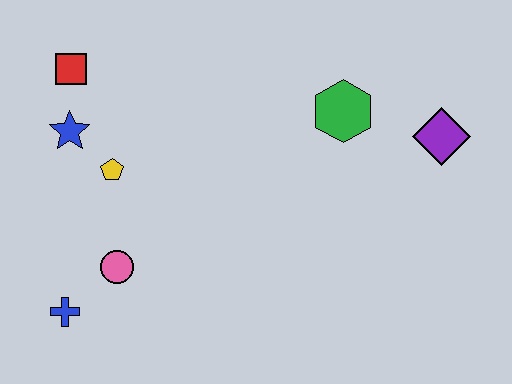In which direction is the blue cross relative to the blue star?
The blue cross is below the blue star.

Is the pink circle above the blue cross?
Yes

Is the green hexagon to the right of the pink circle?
Yes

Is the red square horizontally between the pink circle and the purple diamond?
No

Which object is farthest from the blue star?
The purple diamond is farthest from the blue star.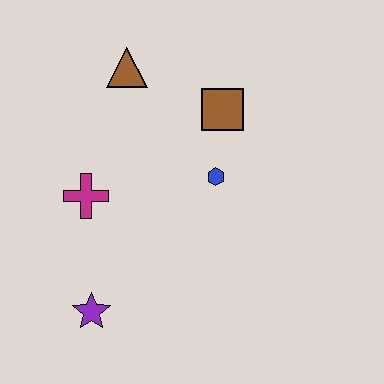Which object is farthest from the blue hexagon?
The purple star is farthest from the blue hexagon.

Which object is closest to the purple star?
The magenta cross is closest to the purple star.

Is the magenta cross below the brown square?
Yes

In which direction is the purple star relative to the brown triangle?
The purple star is below the brown triangle.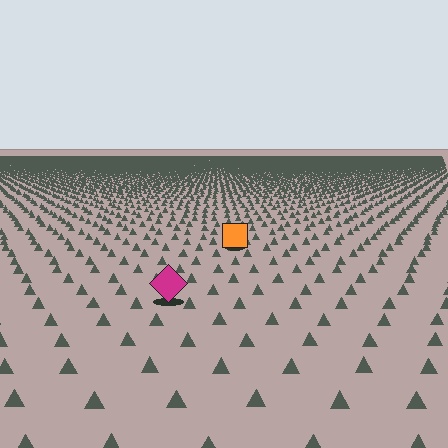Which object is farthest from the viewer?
The orange square is farthest from the viewer. It appears smaller and the ground texture around it is denser.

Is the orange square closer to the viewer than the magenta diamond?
No. The magenta diamond is closer — you can tell from the texture gradient: the ground texture is coarser near it.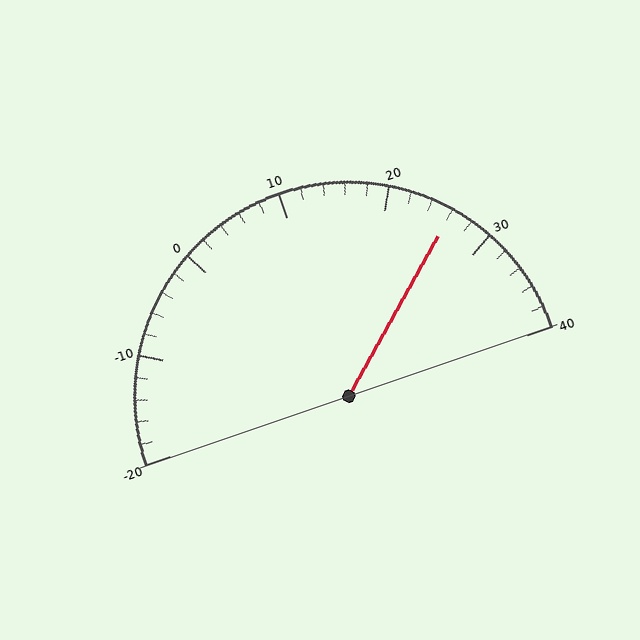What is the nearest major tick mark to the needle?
The nearest major tick mark is 30.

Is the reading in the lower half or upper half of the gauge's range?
The reading is in the upper half of the range (-20 to 40).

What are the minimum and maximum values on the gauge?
The gauge ranges from -20 to 40.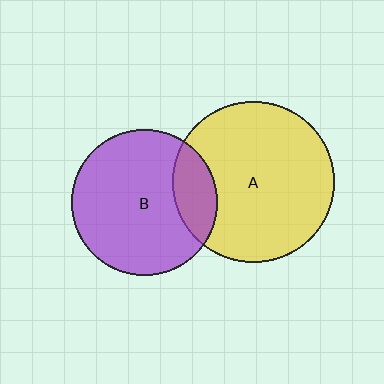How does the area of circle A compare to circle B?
Approximately 1.2 times.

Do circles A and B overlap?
Yes.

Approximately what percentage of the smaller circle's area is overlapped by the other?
Approximately 20%.